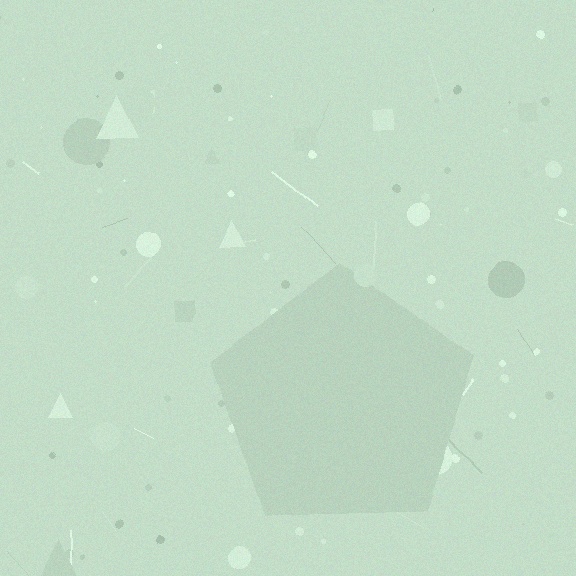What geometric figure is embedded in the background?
A pentagon is embedded in the background.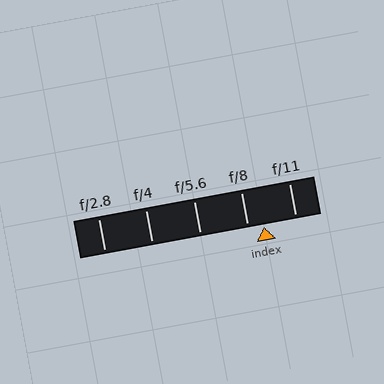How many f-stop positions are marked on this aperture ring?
There are 5 f-stop positions marked.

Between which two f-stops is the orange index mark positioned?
The index mark is between f/8 and f/11.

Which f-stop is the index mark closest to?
The index mark is closest to f/8.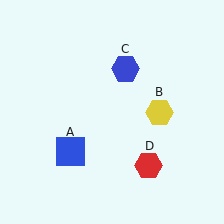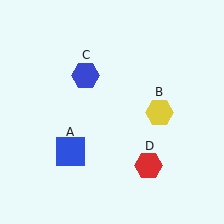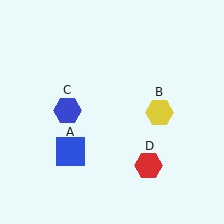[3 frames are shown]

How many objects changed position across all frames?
1 object changed position: blue hexagon (object C).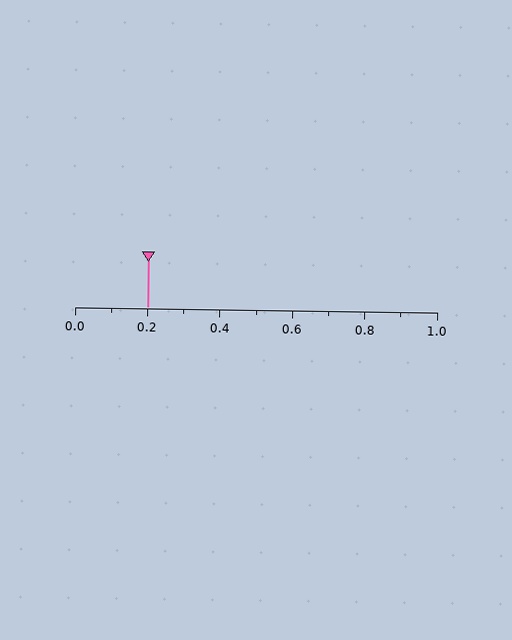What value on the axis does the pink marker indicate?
The marker indicates approximately 0.2.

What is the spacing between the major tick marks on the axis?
The major ticks are spaced 0.2 apart.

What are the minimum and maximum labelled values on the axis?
The axis runs from 0.0 to 1.0.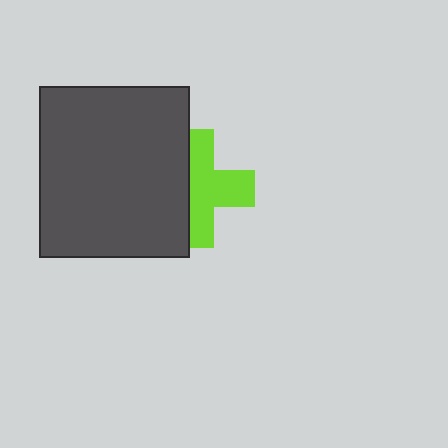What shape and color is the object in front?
The object in front is a dark gray rectangle.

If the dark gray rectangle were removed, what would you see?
You would see the complete lime cross.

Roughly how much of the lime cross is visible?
About half of it is visible (roughly 60%).